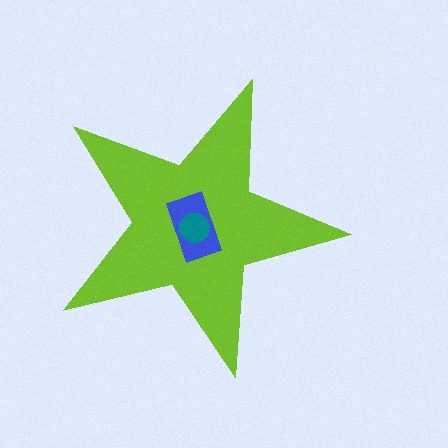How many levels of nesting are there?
3.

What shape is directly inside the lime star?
The blue rectangle.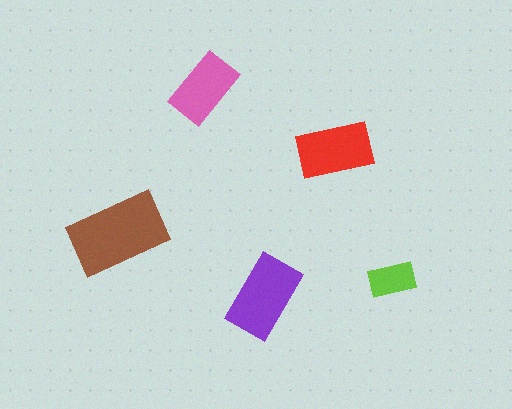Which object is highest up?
The pink rectangle is topmost.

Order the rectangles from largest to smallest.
the brown one, the purple one, the red one, the pink one, the lime one.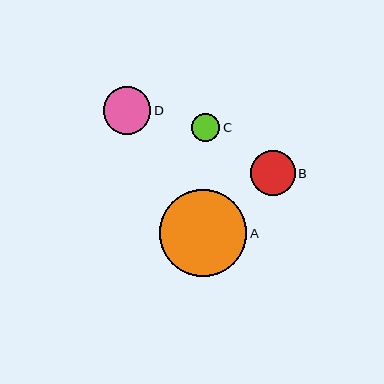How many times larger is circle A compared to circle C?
Circle A is approximately 3.1 times the size of circle C.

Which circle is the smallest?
Circle C is the smallest with a size of approximately 28 pixels.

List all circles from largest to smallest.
From largest to smallest: A, D, B, C.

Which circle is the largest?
Circle A is the largest with a size of approximately 87 pixels.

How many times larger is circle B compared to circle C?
Circle B is approximately 1.6 times the size of circle C.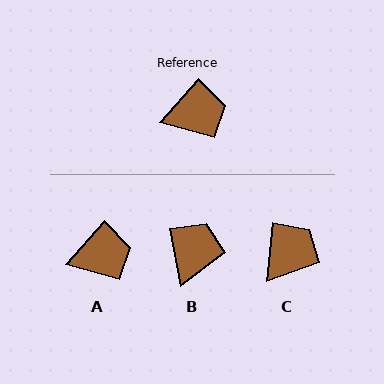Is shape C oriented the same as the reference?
No, it is off by about 35 degrees.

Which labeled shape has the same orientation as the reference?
A.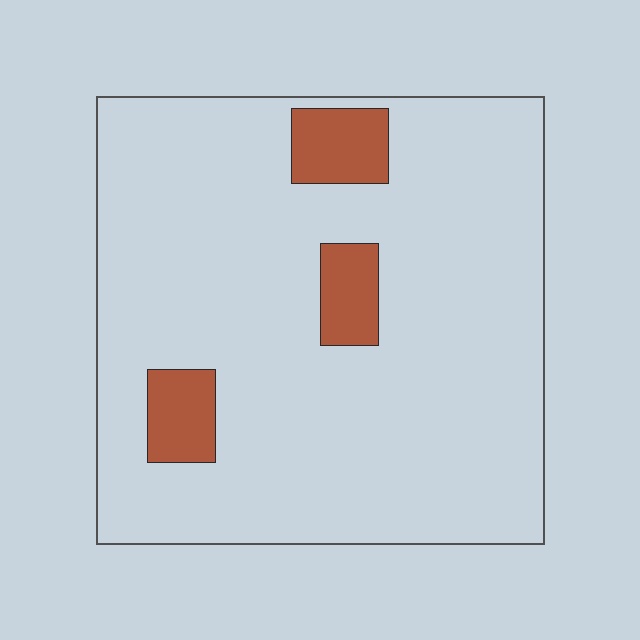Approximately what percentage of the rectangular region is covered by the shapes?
Approximately 10%.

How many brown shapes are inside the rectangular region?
3.